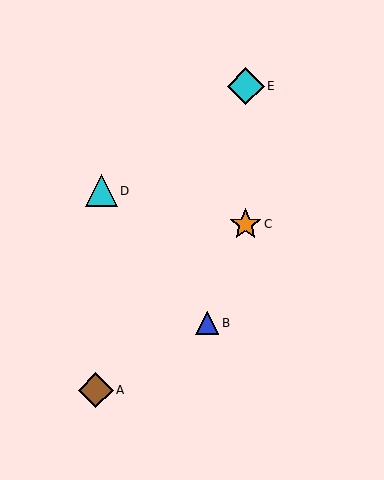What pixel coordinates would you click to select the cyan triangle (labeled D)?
Click at (101, 191) to select the cyan triangle D.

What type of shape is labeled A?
Shape A is a brown diamond.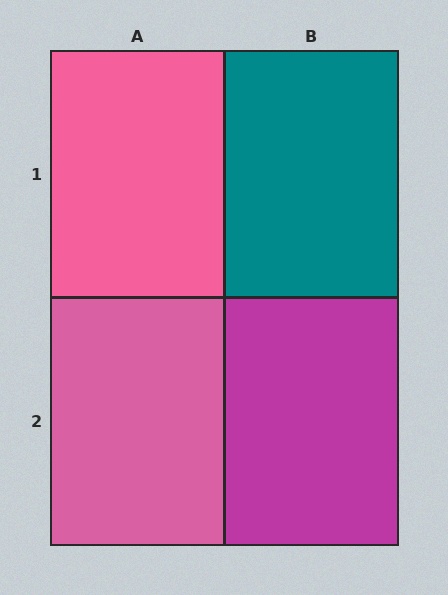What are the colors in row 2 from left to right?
Pink, magenta.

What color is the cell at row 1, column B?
Teal.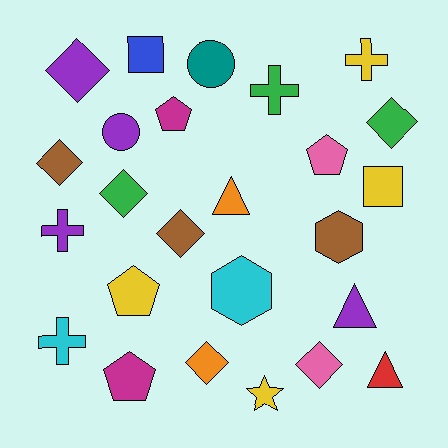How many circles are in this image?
There are 2 circles.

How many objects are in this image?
There are 25 objects.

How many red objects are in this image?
There is 1 red object.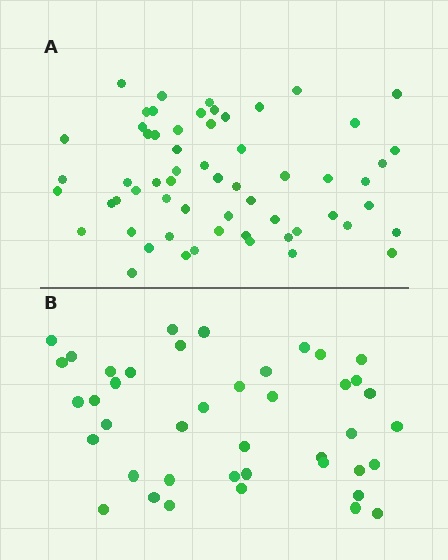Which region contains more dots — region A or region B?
Region A (the top region) has more dots.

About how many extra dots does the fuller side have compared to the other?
Region A has approximately 20 more dots than region B.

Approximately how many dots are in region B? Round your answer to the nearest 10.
About 40 dots. (The exact count is 42, which rounds to 40.)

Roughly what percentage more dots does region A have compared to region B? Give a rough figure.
About 45% more.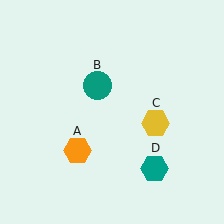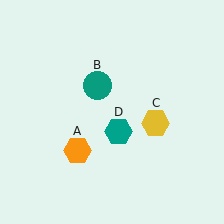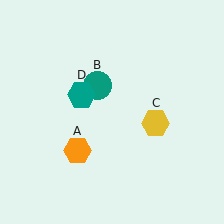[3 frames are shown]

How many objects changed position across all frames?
1 object changed position: teal hexagon (object D).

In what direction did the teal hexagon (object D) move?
The teal hexagon (object D) moved up and to the left.